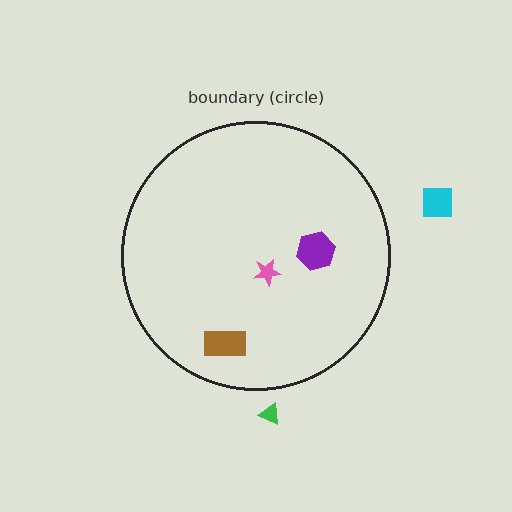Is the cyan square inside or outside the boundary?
Outside.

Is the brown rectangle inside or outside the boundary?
Inside.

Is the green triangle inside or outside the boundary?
Outside.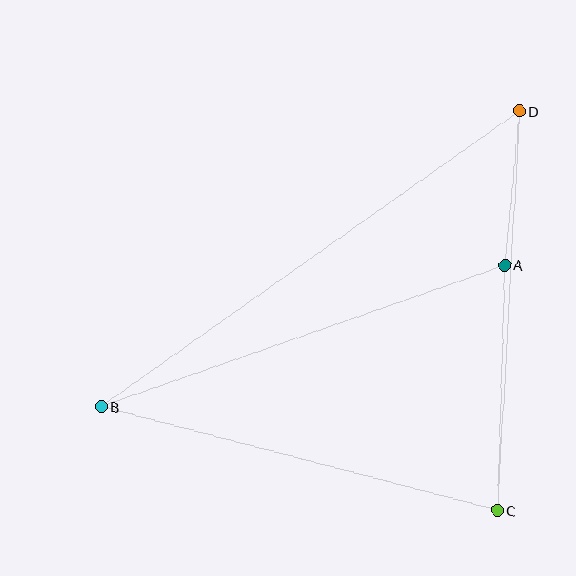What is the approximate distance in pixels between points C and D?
The distance between C and D is approximately 400 pixels.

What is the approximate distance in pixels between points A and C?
The distance between A and C is approximately 246 pixels.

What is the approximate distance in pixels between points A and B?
The distance between A and B is approximately 427 pixels.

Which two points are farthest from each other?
Points B and D are farthest from each other.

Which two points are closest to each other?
Points A and D are closest to each other.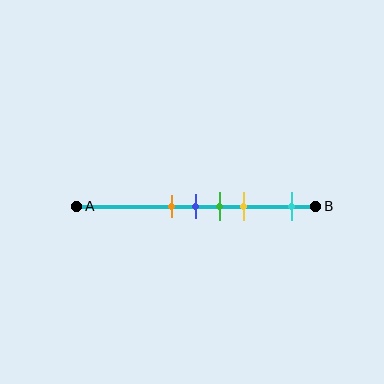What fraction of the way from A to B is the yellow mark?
The yellow mark is approximately 70% (0.7) of the way from A to B.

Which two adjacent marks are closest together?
The orange and blue marks are the closest adjacent pair.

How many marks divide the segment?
There are 5 marks dividing the segment.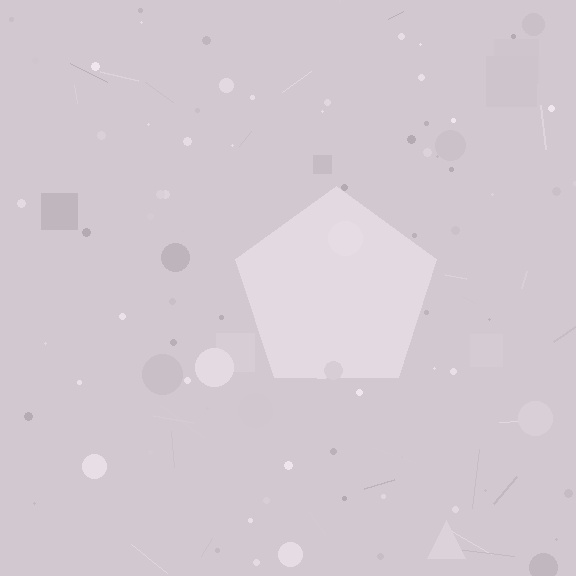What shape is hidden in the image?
A pentagon is hidden in the image.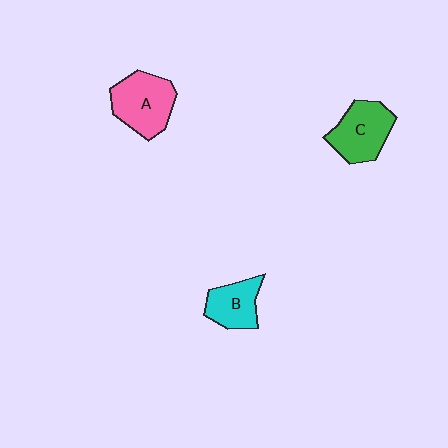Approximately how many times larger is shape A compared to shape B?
Approximately 1.4 times.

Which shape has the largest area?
Shape A (pink).